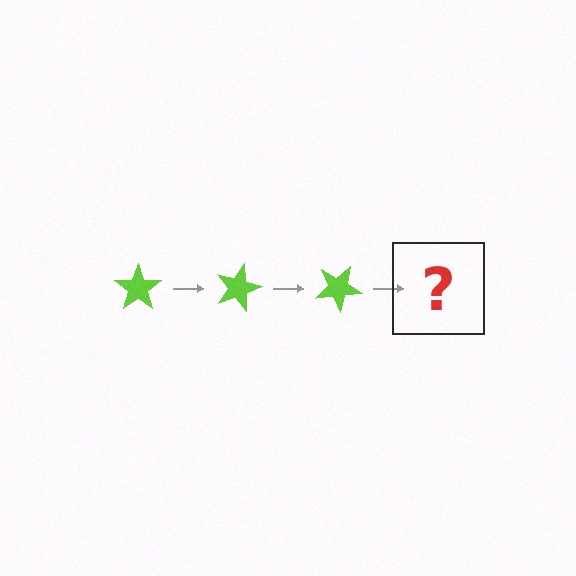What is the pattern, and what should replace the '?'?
The pattern is that the star rotates 15 degrees each step. The '?' should be a lime star rotated 45 degrees.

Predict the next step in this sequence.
The next step is a lime star rotated 45 degrees.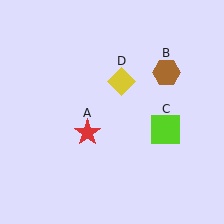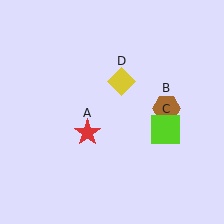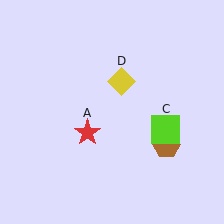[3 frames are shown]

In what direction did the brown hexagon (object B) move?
The brown hexagon (object B) moved down.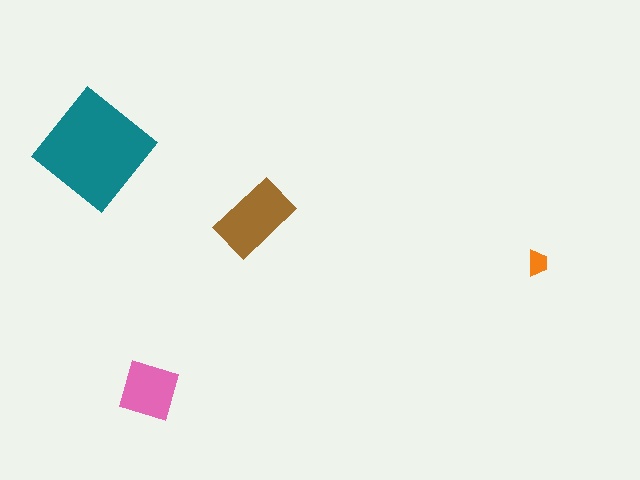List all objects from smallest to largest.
The orange trapezoid, the pink square, the brown rectangle, the teal diamond.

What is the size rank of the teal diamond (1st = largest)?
1st.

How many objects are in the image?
There are 4 objects in the image.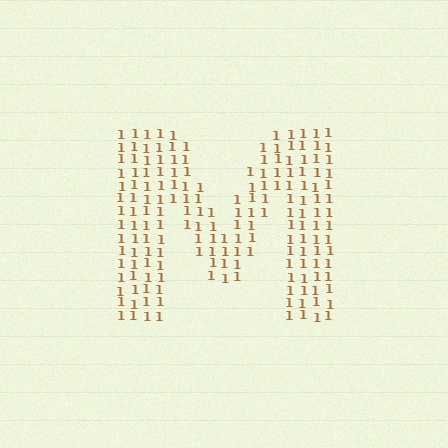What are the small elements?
The small elements are digit 1's.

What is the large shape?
The large shape is the letter M.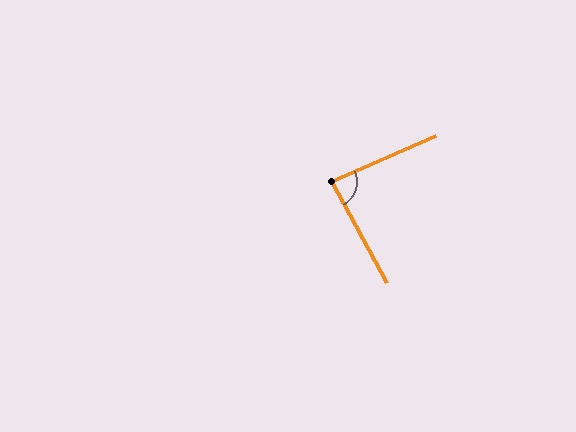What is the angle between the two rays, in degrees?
Approximately 85 degrees.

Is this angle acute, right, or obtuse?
It is acute.